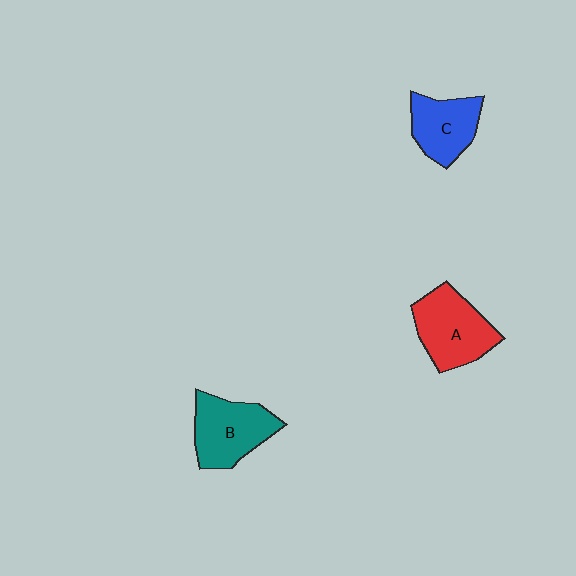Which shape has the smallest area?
Shape C (blue).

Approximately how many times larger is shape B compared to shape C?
Approximately 1.2 times.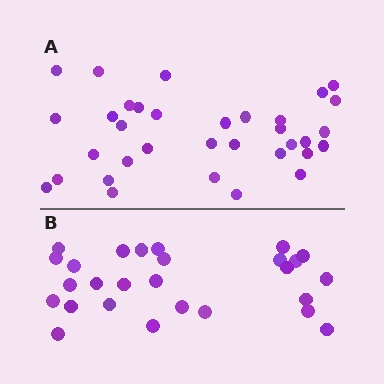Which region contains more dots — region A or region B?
Region A (the top region) has more dots.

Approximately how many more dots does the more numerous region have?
Region A has roughly 8 or so more dots than region B.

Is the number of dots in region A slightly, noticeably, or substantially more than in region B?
Region A has noticeably more, but not dramatically so. The ratio is roughly 1.3 to 1.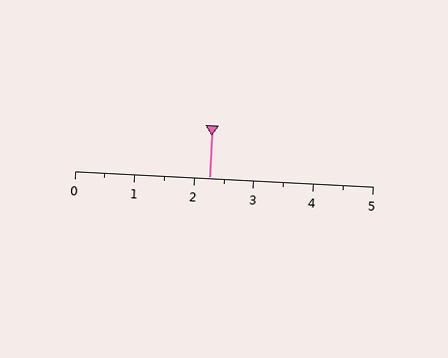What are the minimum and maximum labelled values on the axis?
The axis runs from 0 to 5.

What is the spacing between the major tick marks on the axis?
The major ticks are spaced 1 apart.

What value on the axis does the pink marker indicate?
The marker indicates approximately 2.2.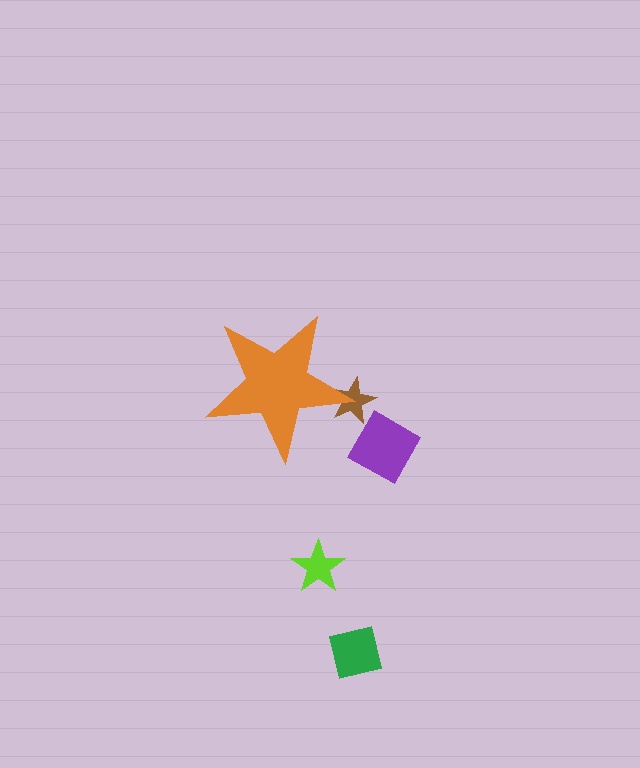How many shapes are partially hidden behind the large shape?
1 shape is partially hidden.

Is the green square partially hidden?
No, the green square is fully visible.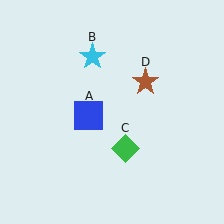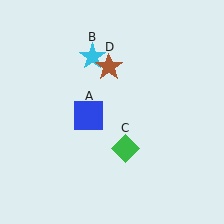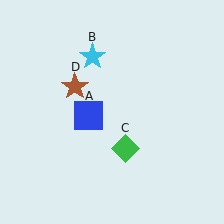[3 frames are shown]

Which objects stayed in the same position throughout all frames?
Blue square (object A) and cyan star (object B) and green diamond (object C) remained stationary.